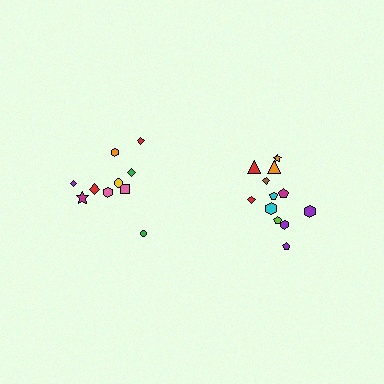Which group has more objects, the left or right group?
The right group.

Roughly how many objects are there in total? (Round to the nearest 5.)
Roughly 20 objects in total.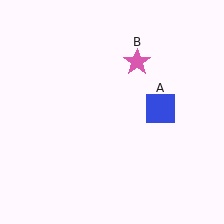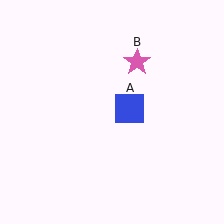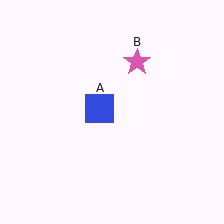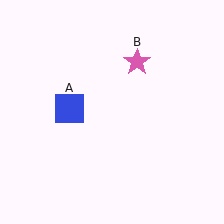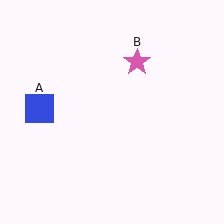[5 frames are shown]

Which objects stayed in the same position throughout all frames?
Pink star (object B) remained stationary.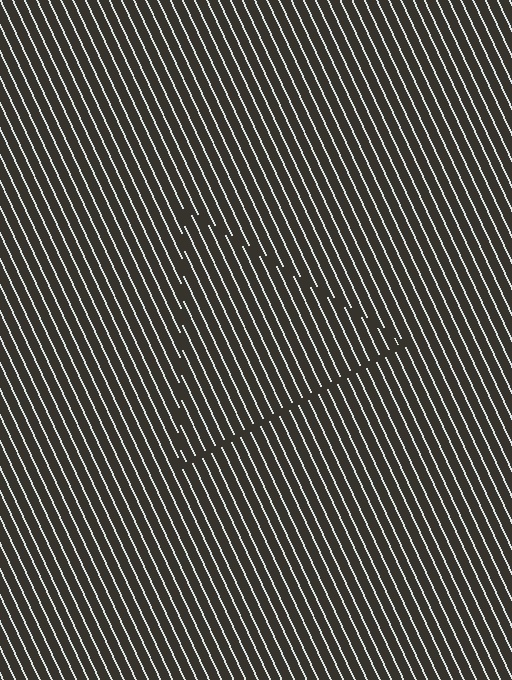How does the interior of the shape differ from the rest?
The interior of the shape contains the same grating, shifted by half a period — the contour is defined by the phase discontinuity where line-ends from the inner and outer gratings abut.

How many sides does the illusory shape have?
3 sides — the line-ends trace a triangle.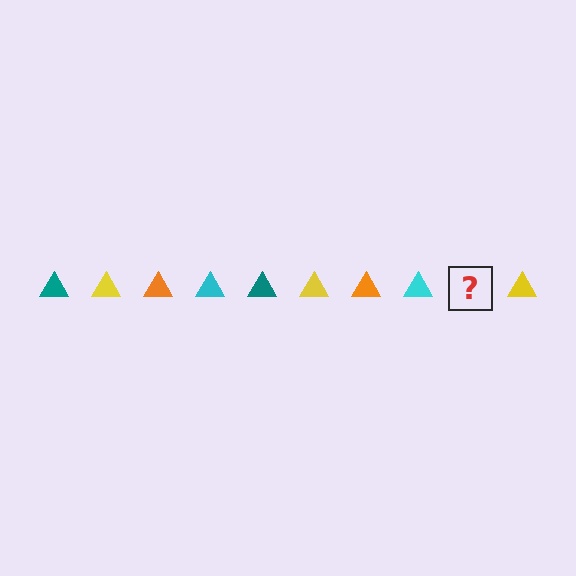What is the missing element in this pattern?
The missing element is a teal triangle.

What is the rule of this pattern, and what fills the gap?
The rule is that the pattern cycles through teal, yellow, orange, cyan triangles. The gap should be filled with a teal triangle.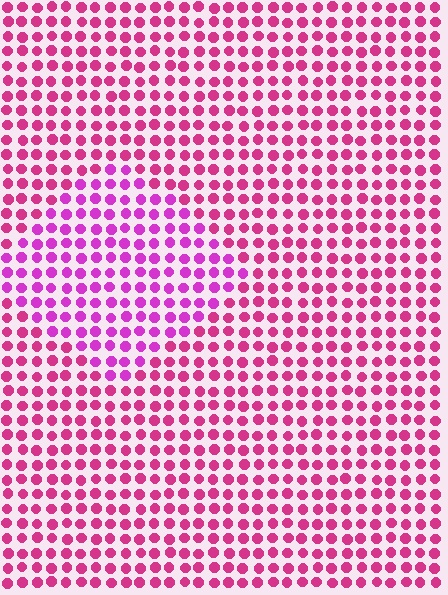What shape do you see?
I see a diamond.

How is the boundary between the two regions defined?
The boundary is defined purely by a slight shift in hue (about 25 degrees). Spacing, size, and orientation are identical on both sides.